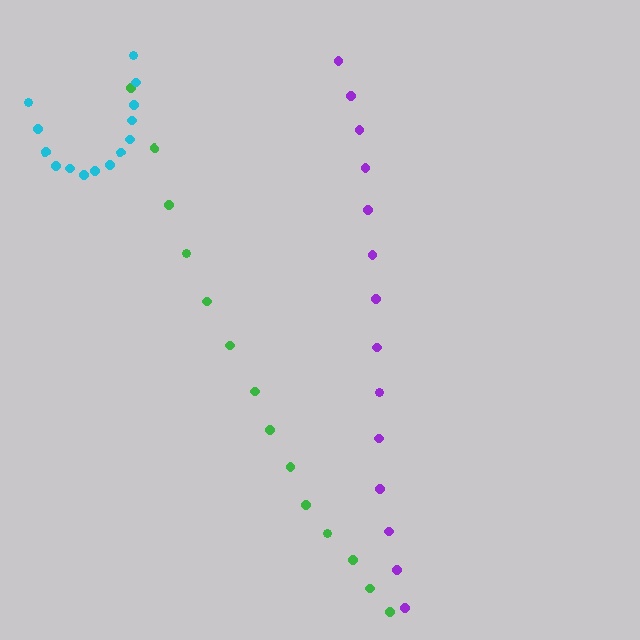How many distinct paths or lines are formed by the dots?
There are 3 distinct paths.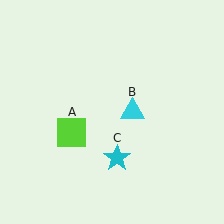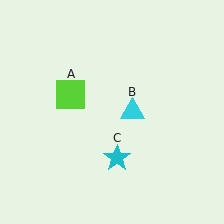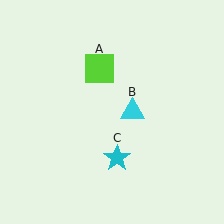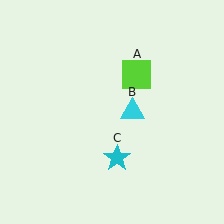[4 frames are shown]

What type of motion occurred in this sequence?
The lime square (object A) rotated clockwise around the center of the scene.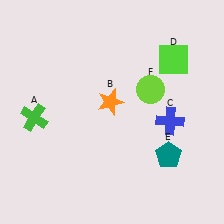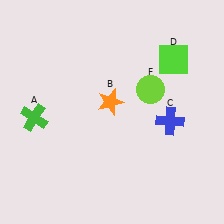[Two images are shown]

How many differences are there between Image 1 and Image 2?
There is 1 difference between the two images.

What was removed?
The teal pentagon (E) was removed in Image 2.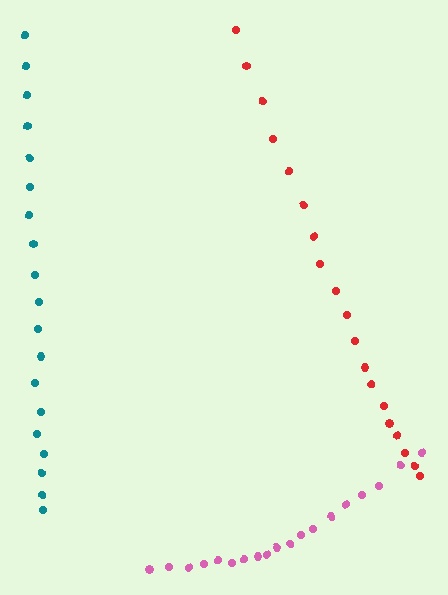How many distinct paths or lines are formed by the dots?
There are 3 distinct paths.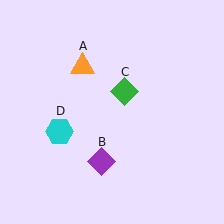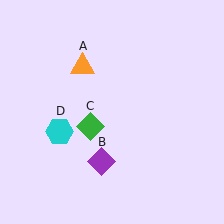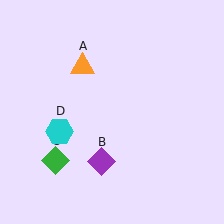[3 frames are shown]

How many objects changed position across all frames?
1 object changed position: green diamond (object C).